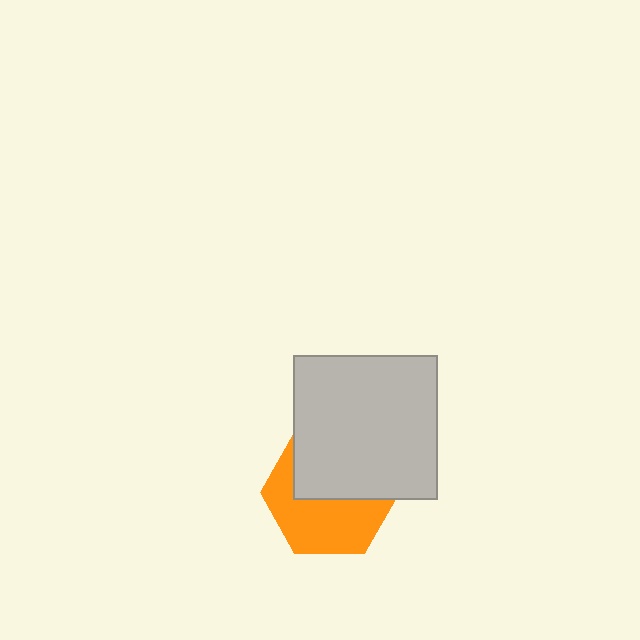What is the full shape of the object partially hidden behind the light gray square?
The partially hidden object is an orange hexagon.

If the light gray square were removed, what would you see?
You would see the complete orange hexagon.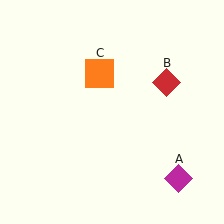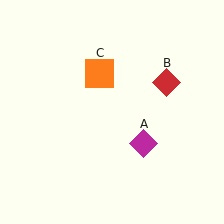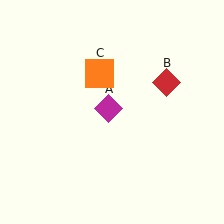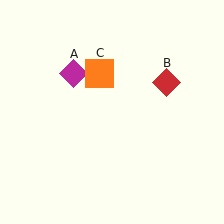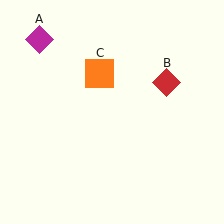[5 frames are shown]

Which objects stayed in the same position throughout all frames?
Red diamond (object B) and orange square (object C) remained stationary.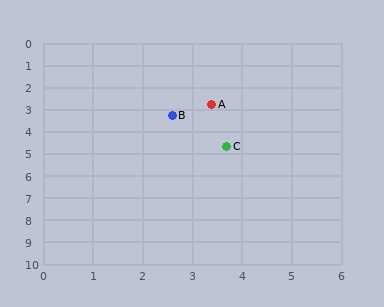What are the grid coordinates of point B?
Point B is at approximately (2.6, 3.3).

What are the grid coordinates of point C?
Point C is at approximately (3.7, 4.7).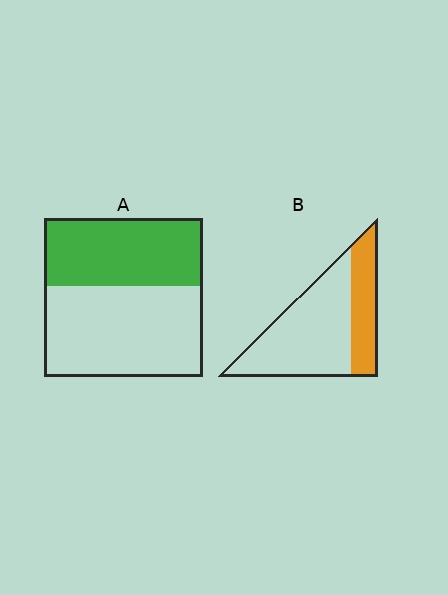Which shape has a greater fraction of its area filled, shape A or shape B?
Shape A.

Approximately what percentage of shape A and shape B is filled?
A is approximately 45% and B is approximately 30%.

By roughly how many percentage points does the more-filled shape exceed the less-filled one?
By roughly 10 percentage points (A over B).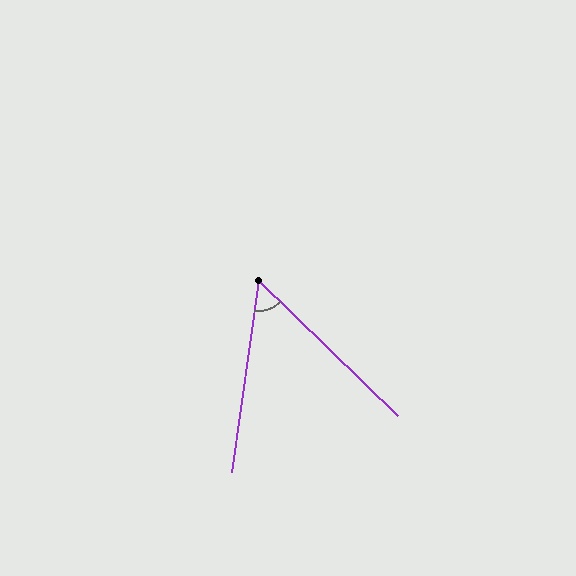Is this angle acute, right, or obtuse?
It is acute.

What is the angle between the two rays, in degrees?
Approximately 53 degrees.